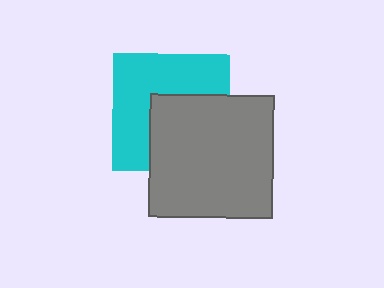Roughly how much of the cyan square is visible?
About half of it is visible (roughly 55%).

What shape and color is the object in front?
The object in front is a gray square.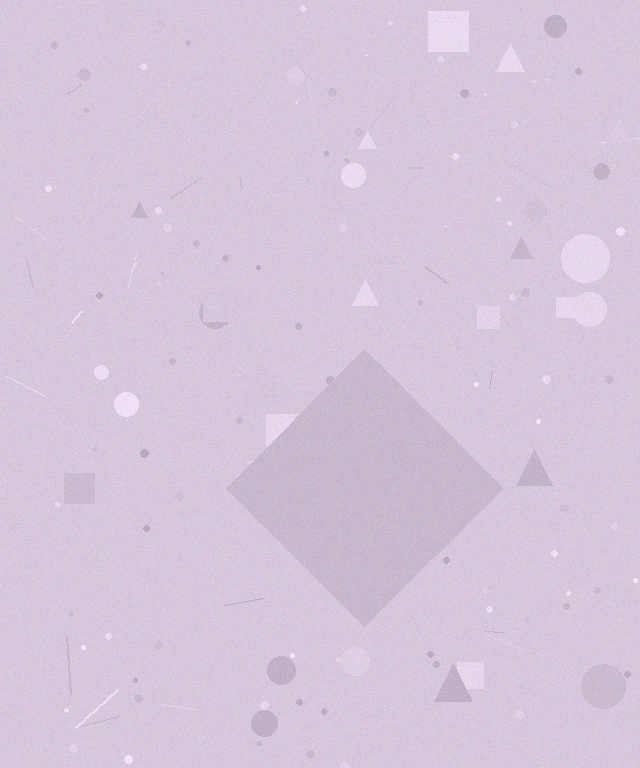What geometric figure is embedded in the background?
A diamond is embedded in the background.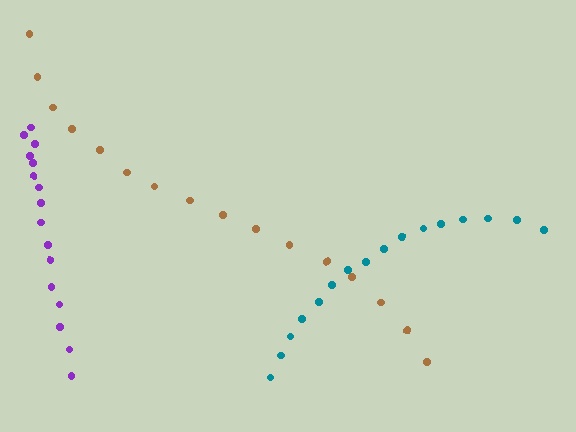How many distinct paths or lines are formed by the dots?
There are 3 distinct paths.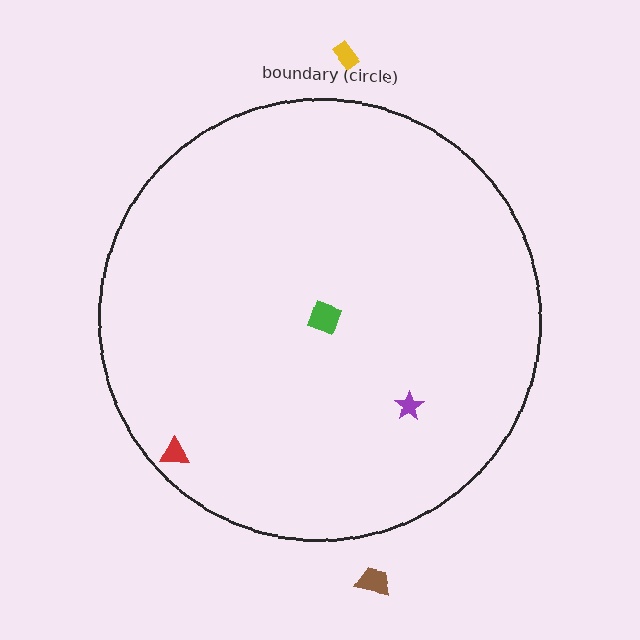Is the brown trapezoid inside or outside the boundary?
Outside.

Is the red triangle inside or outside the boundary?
Inside.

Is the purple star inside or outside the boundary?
Inside.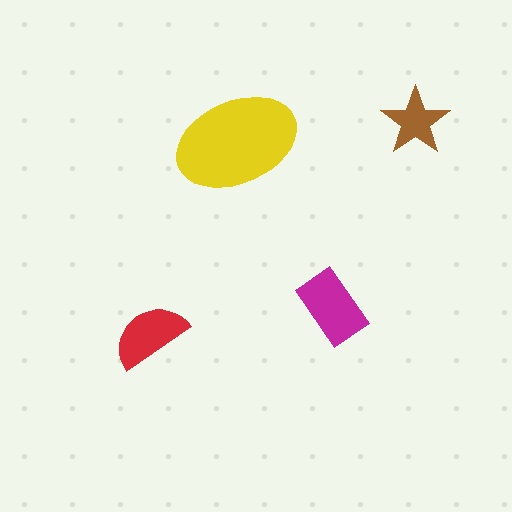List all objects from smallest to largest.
The brown star, the red semicircle, the magenta rectangle, the yellow ellipse.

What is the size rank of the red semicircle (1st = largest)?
3rd.